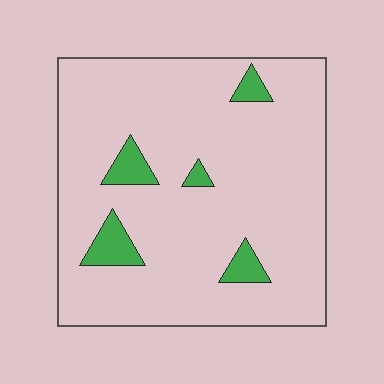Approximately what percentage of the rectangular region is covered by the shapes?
Approximately 10%.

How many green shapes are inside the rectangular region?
5.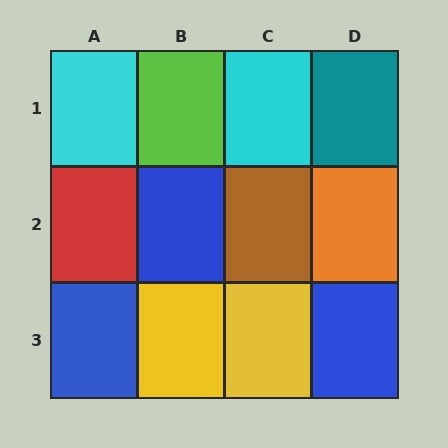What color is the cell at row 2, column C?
Brown.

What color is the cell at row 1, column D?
Teal.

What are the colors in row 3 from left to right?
Blue, yellow, yellow, blue.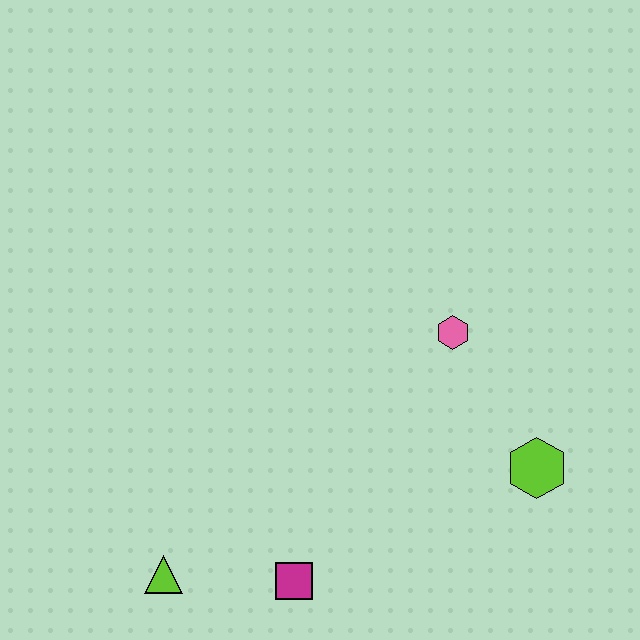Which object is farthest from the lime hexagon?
The lime triangle is farthest from the lime hexagon.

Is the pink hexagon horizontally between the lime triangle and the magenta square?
No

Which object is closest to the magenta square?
The lime triangle is closest to the magenta square.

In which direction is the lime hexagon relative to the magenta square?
The lime hexagon is to the right of the magenta square.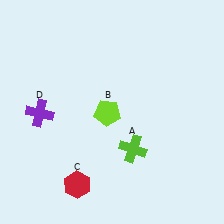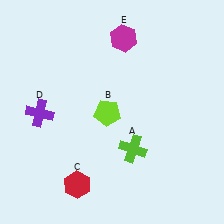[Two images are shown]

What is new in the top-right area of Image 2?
A magenta hexagon (E) was added in the top-right area of Image 2.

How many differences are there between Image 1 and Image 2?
There is 1 difference between the two images.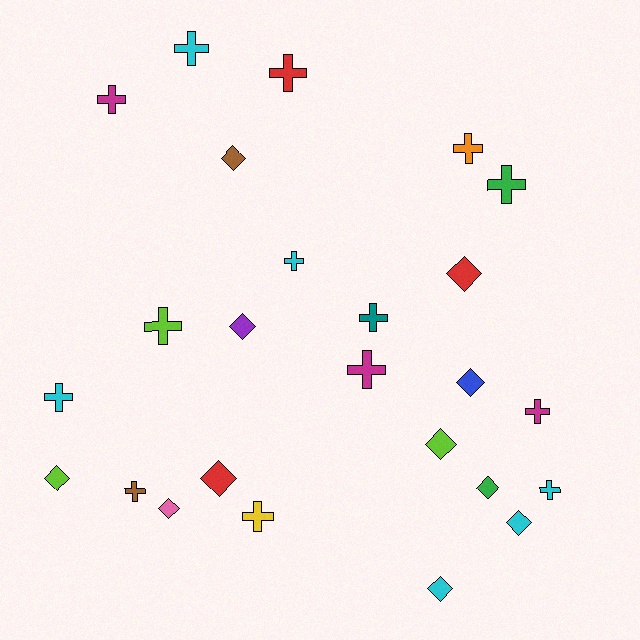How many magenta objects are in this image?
There are 3 magenta objects.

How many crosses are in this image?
There are 14 crosses.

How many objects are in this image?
There are 25 objects.